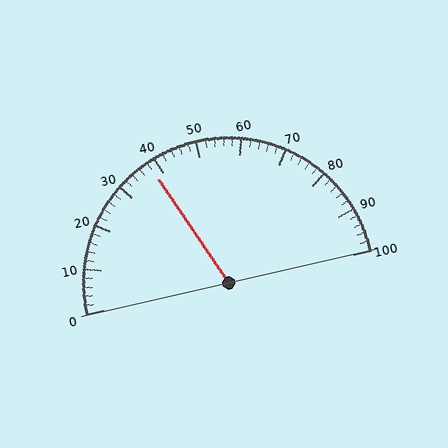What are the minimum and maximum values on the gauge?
The gauge ranges from 0 to 100.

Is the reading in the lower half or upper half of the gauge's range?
The reading is in the lower half of the range (0 to 100).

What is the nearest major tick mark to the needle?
The nearest major tick mark is 40.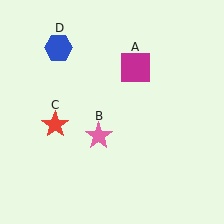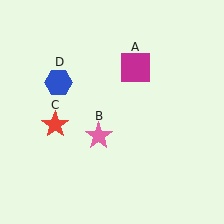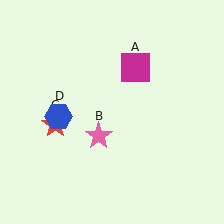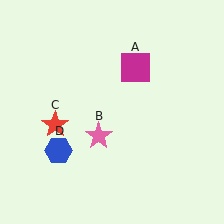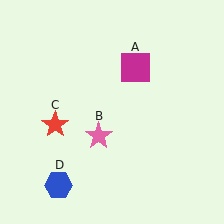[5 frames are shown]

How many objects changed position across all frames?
1 object changed position: blue hexagon (object D).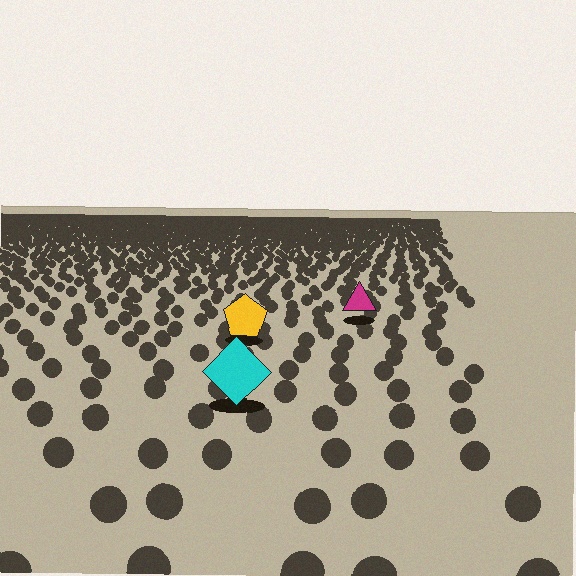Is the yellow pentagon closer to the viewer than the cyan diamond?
No. The cyan diamond is closer — you can tell from the texture gradient: the ground texture is coarser near it.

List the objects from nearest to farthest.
From nearest to farthest: the cyan diamond, the yellow pentagon, the magenta triangle.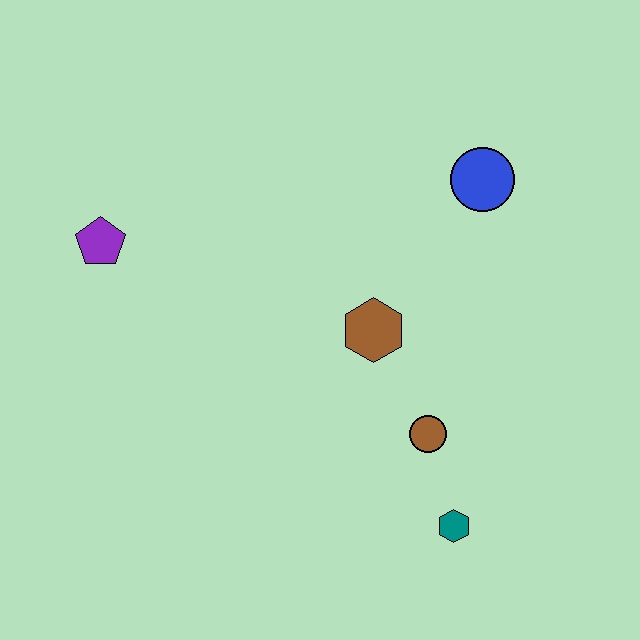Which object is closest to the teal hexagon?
The brown circle is closest to the teal hexagon.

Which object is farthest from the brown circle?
The purple pentagon is farthest from the brown circle.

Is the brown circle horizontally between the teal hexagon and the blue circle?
No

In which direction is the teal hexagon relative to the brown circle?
The teal hexagon is below the brown circle.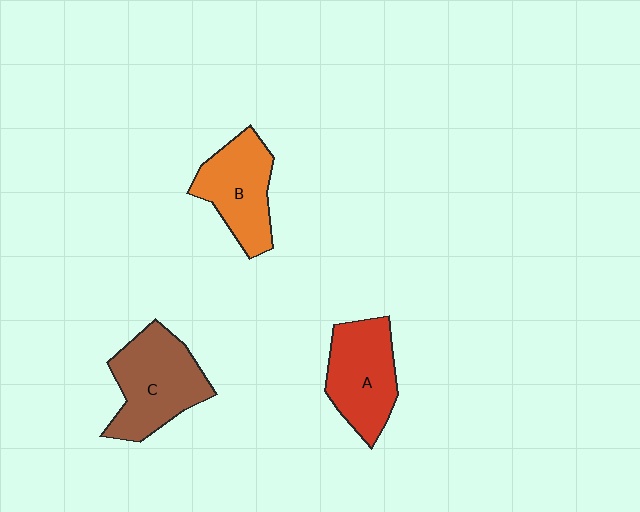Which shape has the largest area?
Shape C (brown).